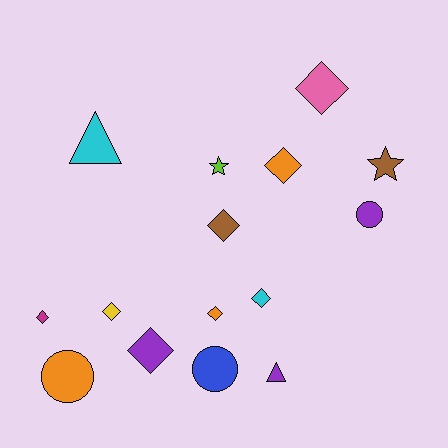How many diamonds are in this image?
There are 8 diamonds.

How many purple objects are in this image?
There are 3 purple objects.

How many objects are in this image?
There are 15 objects.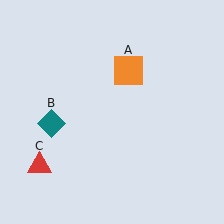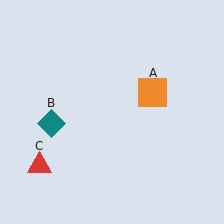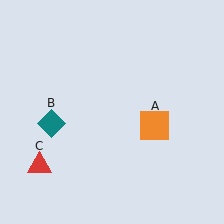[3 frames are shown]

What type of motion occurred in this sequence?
The orange square (object A) rotated clockwise around the center of the scene.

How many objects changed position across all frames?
1 object changed position: orange square (object A).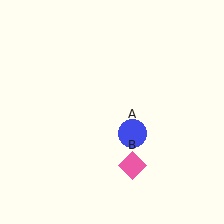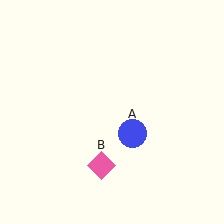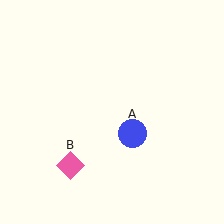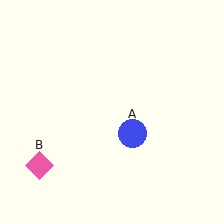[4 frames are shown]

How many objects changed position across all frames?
1 object changed position: pink diamond (object B).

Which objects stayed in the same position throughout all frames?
Blue circle (object A) remained stationary.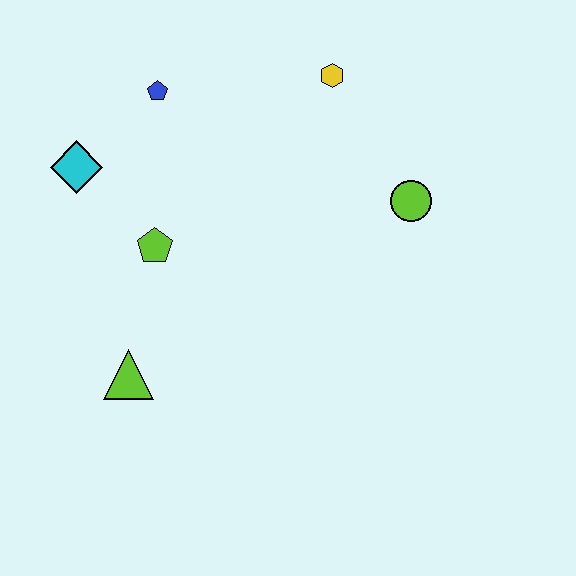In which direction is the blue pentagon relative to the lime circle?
The blue pentagon is to the left of the lime circle.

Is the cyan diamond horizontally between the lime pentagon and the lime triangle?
No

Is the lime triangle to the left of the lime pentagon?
Yes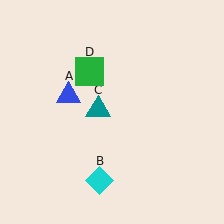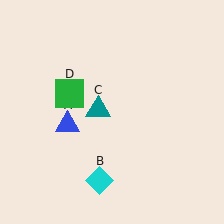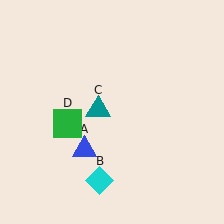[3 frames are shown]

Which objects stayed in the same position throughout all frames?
Cyan diamond (object B) and teal triangle (object C) remained stationary.